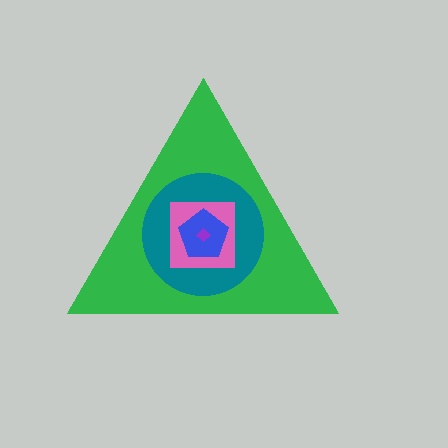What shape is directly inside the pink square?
The blue pentagon.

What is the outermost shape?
The green triangle.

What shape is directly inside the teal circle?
The pink square.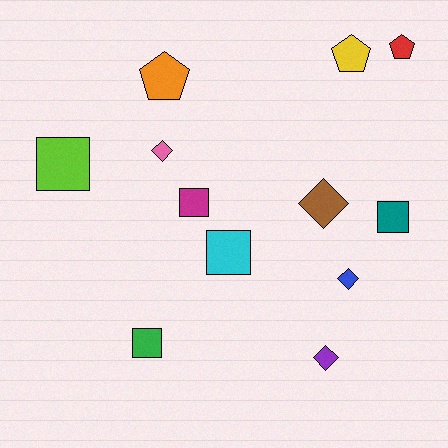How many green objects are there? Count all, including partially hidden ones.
There is 1 green object.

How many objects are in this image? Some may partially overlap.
There are 12 objects.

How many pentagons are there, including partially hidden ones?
There are 3 pentagons.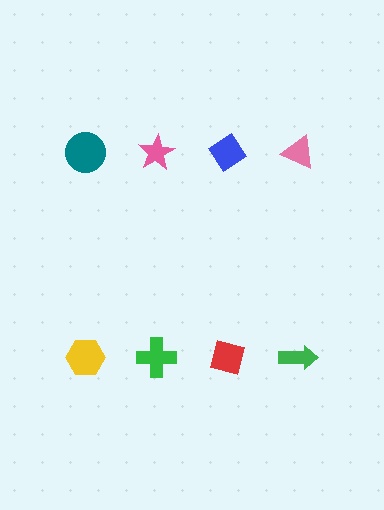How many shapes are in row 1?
4 shapes.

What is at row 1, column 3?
A blue diamond.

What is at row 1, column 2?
A pink star.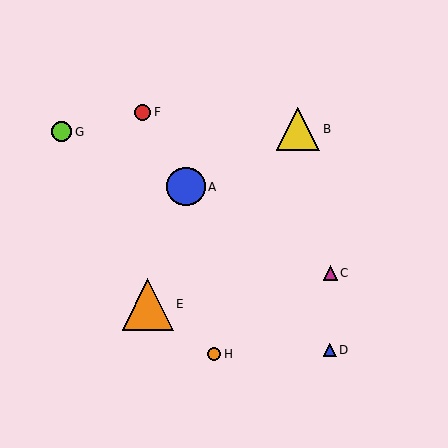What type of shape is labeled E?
Shape E is an orange triangle.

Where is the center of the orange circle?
The center of the orange circle is at (214, 354).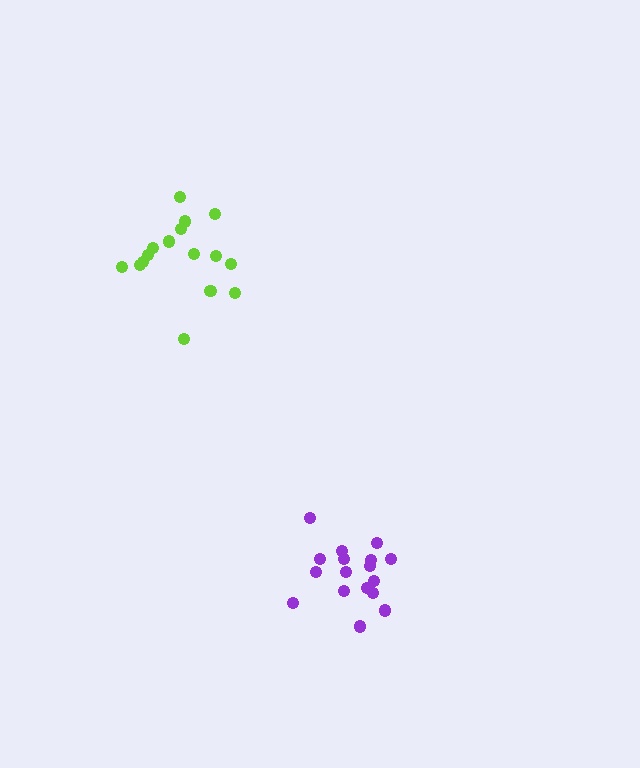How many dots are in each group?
Group 1: 16 dots, Group 2: 17 dots (33 total).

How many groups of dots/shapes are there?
There are 2 groups.